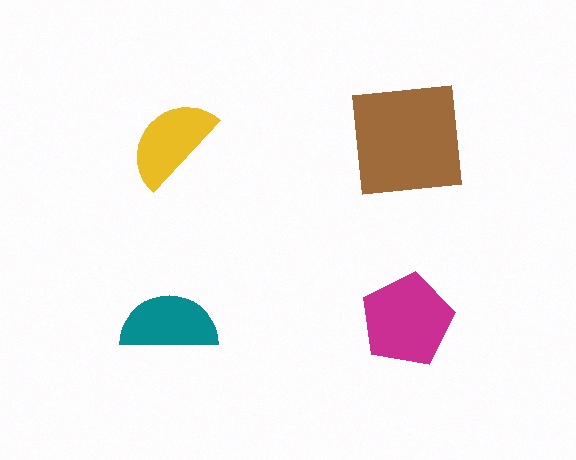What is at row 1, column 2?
A brown square.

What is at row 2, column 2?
A magenta pentagon.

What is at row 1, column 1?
A yellow semicircle.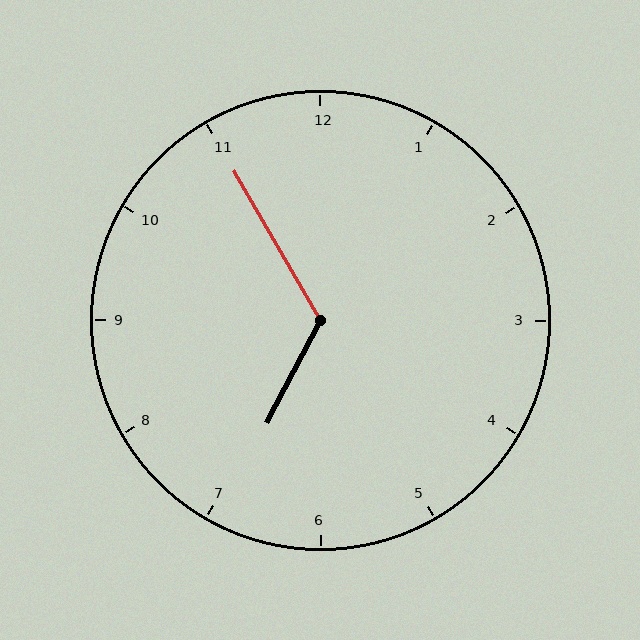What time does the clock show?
6:55.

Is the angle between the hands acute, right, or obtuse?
It is obtuse.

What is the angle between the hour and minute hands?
Approximately 122 degrees.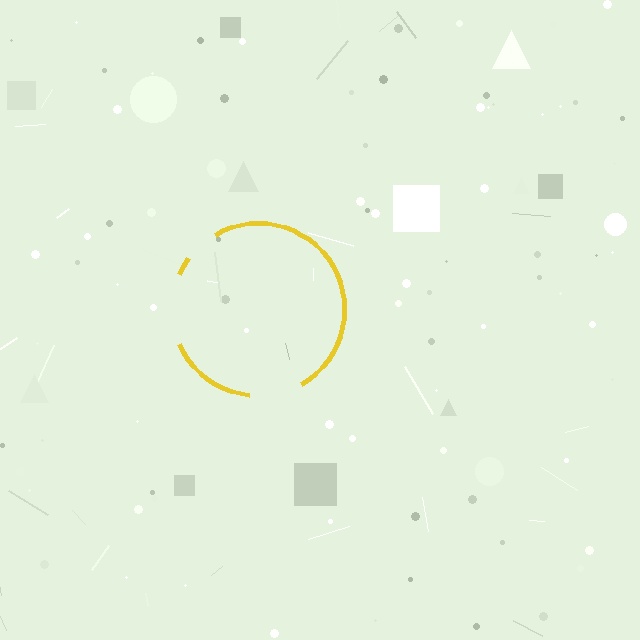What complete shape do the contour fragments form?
The contour fragments form a circle.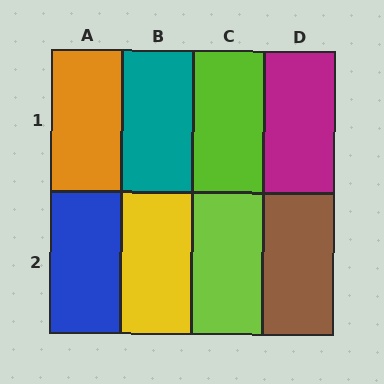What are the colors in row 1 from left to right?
Orange, teal, lime, magenta.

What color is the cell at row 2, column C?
Lime.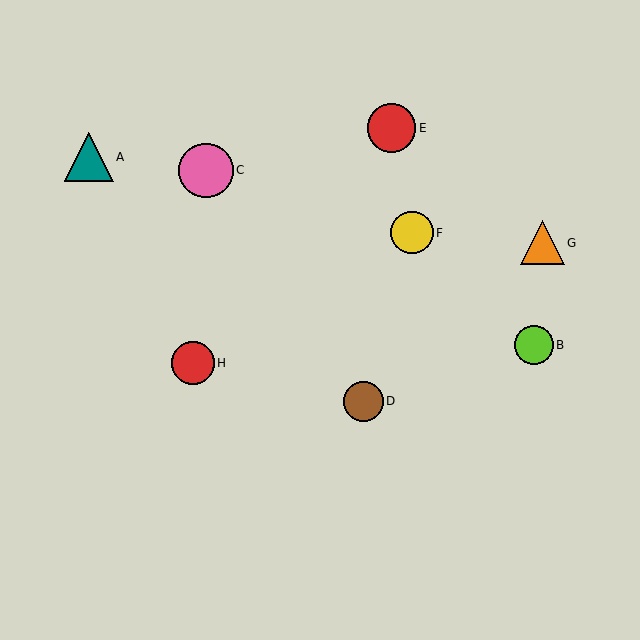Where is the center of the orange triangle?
The center of the orange triangle is at (542, 243).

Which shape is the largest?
The pink circle (labeled C) is the largest.